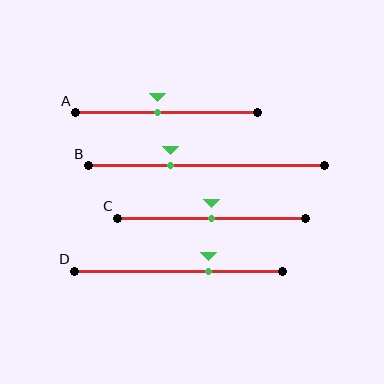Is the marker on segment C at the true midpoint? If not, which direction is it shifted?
Yes, the marker on segment C is at the true midpoint.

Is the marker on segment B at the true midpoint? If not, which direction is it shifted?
No, the marker on segment B is shifted to the left by about 15% of the segment length.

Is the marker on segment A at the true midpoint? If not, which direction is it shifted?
No, the marker on segment A is shifted to the left by about 5% of the segment length.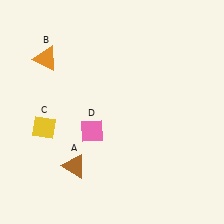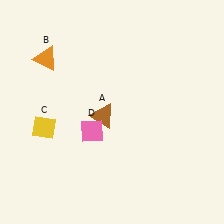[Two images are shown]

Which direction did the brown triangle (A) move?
The brown triangle (A) moved up.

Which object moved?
The brown triangle (A) moved up.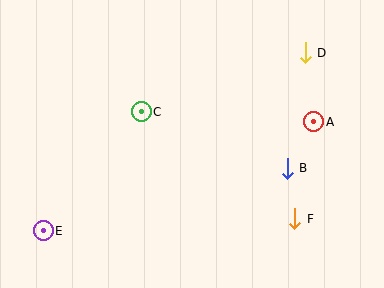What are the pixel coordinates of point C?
Point C is at (141, 112).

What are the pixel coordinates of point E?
Point E is at (43, 231).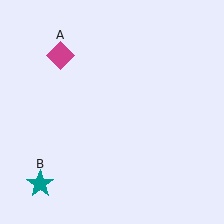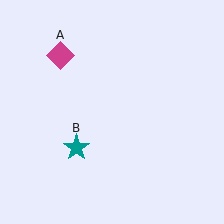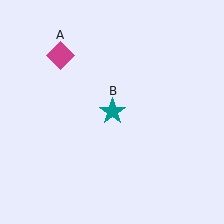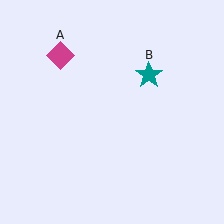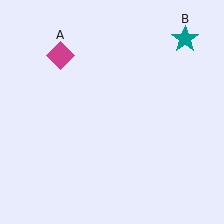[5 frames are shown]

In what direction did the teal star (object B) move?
The teal star (object B) moved up and to the right.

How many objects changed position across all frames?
1 object changed position: teal star (object B).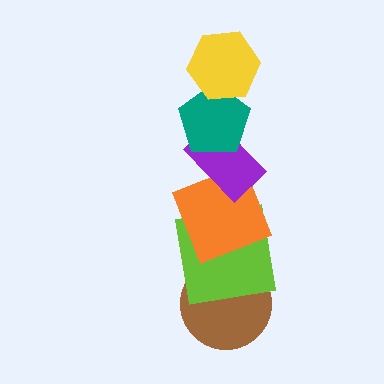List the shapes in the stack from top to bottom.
From top to bottom: the yellow hexagon, the teal pentagon, the purple rectangle, the orange square, the lime square, the brown circle.